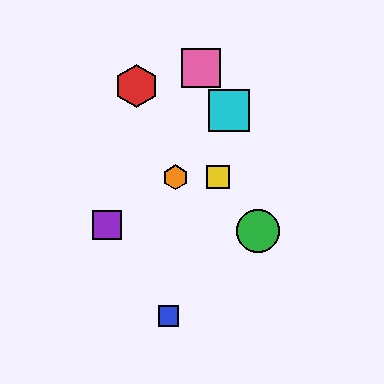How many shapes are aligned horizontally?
2 shapes (the yellow square, the orange hexagon) are aligned horizontally.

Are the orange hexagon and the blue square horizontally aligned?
No, the orange hexagon is at y≈177 and the blue square is at y≈316.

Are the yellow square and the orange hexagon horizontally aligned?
Yes, both are at y≈177.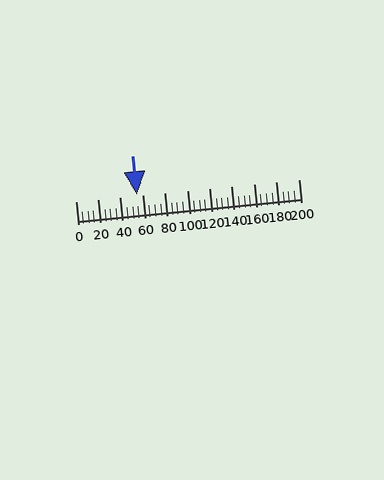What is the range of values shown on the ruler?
The ruler shows values from 0 to 200.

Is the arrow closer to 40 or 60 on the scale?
The arrow is closer to 60.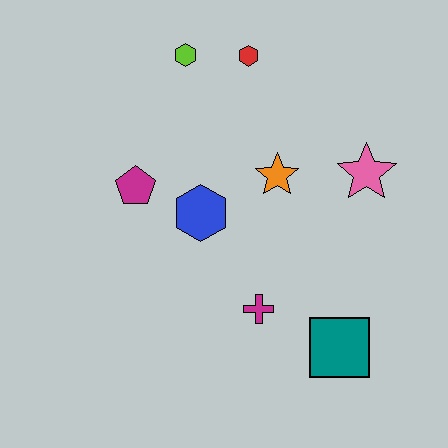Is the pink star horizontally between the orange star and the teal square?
No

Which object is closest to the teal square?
The magenta cross is closest to the teal square.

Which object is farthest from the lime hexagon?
The teal square is farthest from the lime hexagon.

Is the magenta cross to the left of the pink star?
Yes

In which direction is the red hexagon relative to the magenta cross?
The red hexagon is above the magenta cross.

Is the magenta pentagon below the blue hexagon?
No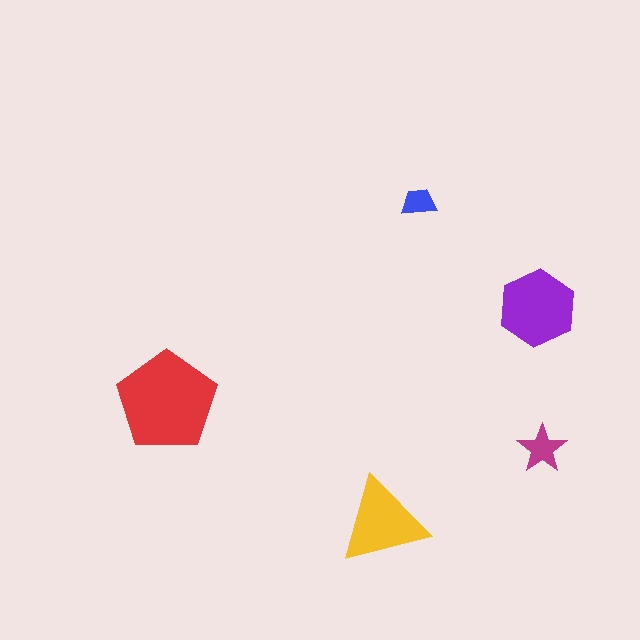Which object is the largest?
The red pentagon.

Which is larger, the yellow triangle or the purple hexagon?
The purple hexagon.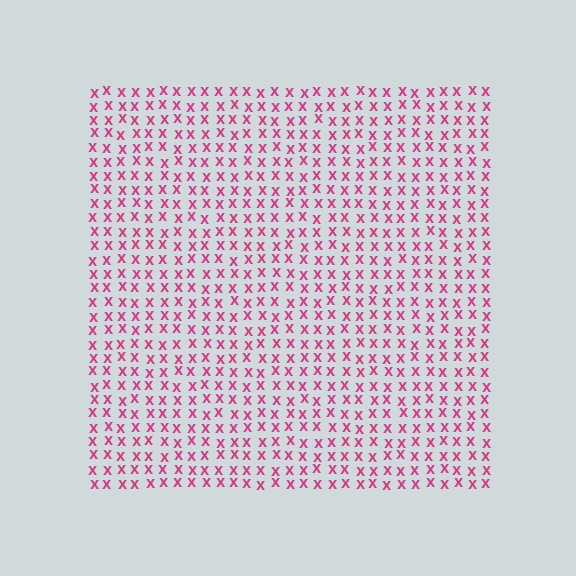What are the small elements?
The small elements are letter X's.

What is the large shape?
The large shape is a square.